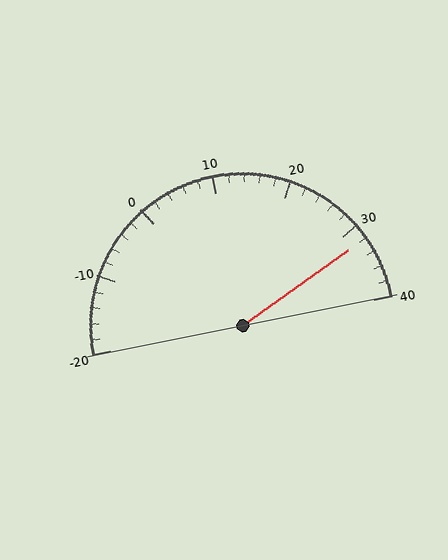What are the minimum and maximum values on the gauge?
The gauge ranges from -20 to 40.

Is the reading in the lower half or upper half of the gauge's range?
The reading is in the upper half of the range (-20 to 40).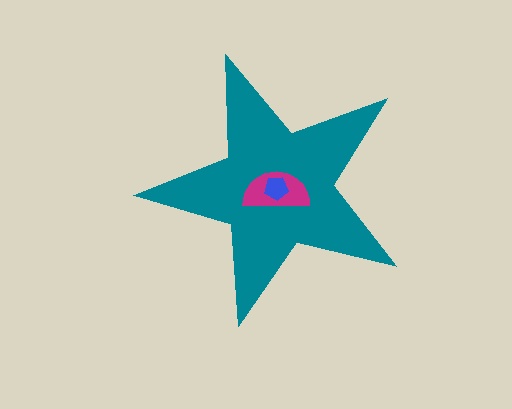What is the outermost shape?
The teal star.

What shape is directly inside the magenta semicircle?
The blue pentagon.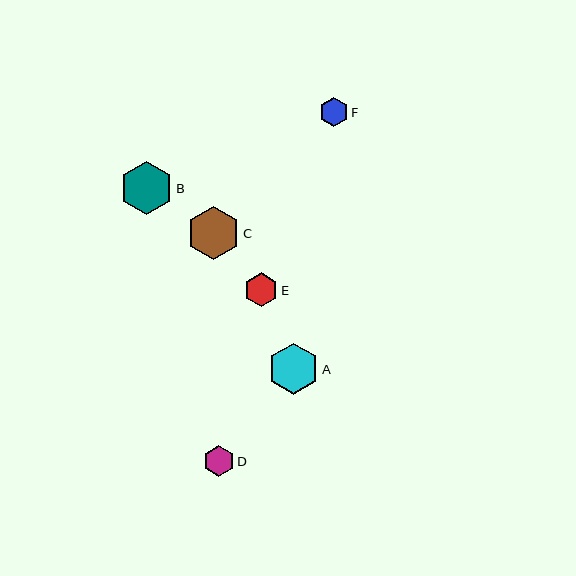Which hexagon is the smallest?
Hexagon F is the smallest with a size of approximately 29 pixels.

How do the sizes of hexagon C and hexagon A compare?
Hexagon C and hexagon A are approximately the same size.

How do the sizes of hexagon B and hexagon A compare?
Hexagon B and hexagon A are approximately the same size.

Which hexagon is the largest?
Hexagon B is the largest with a size of approximately 53 pixels.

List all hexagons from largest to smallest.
From largest to smallest: B, C, A, E, D, F.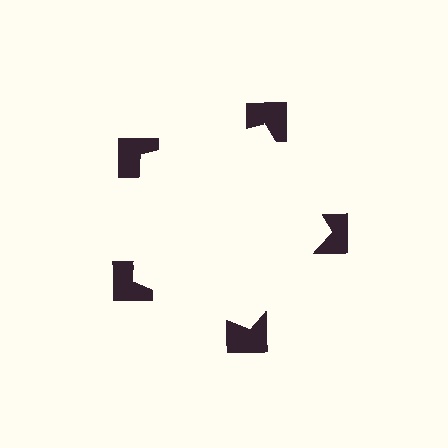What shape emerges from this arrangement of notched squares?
An illusory pentagon — its edges are inferred from the aligned wedge cuts in the notched squares, not physically drawn.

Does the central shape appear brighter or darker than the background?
It typically appears slightly brighter than the background, even though no actual brightness change is drawn.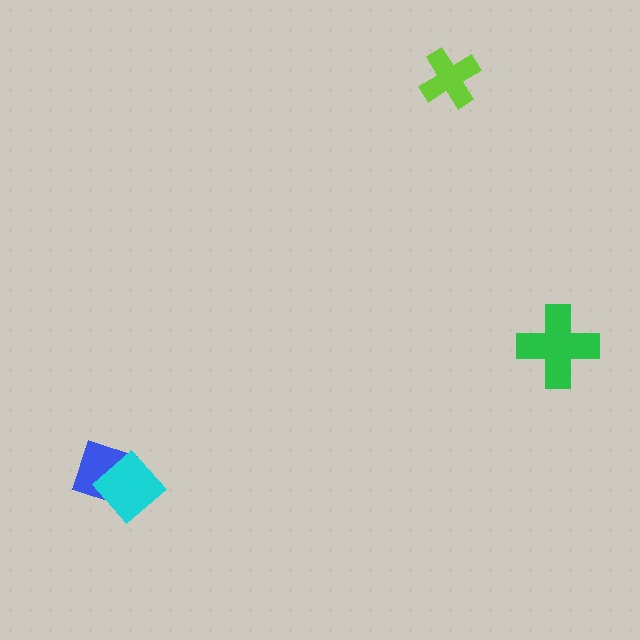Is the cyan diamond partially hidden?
No, no other shape covers it.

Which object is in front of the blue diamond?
The cyan diamond is in front of the blue diamond.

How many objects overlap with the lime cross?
0 objects overlap with the lime cross.